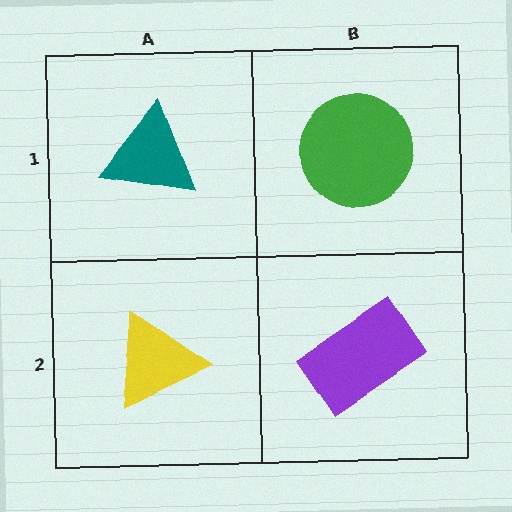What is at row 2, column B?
A purple rectangle.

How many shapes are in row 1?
2 shapes.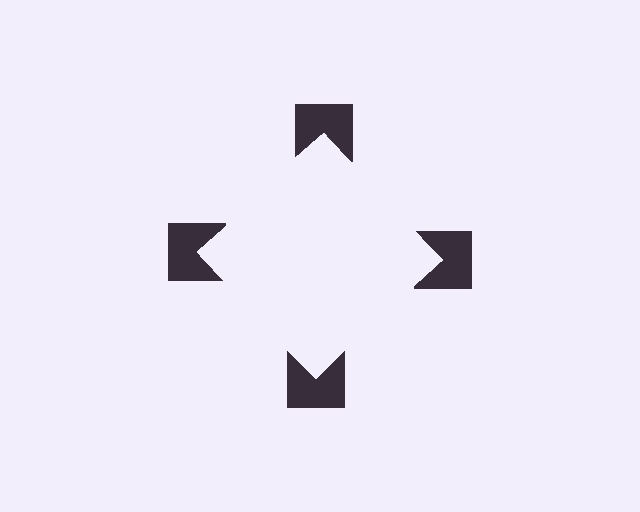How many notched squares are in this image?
There are 4 — one at each vertex of the illusory square.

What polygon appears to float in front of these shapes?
An illusory square — its edges are inferred from the aligned wedge cuts in the notched squares, not physically drawn.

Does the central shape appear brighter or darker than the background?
It typically appears slightly brighter than the background, even though no actual brightness change is drawn.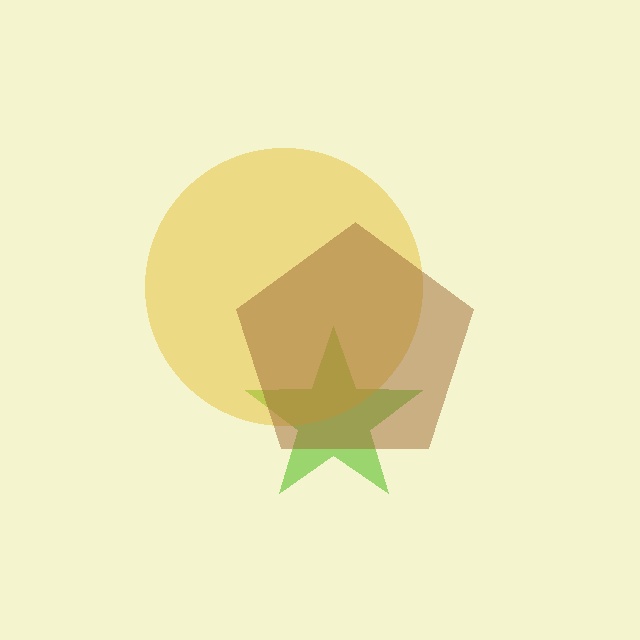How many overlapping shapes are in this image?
There are 3 overlapping shapes in the image.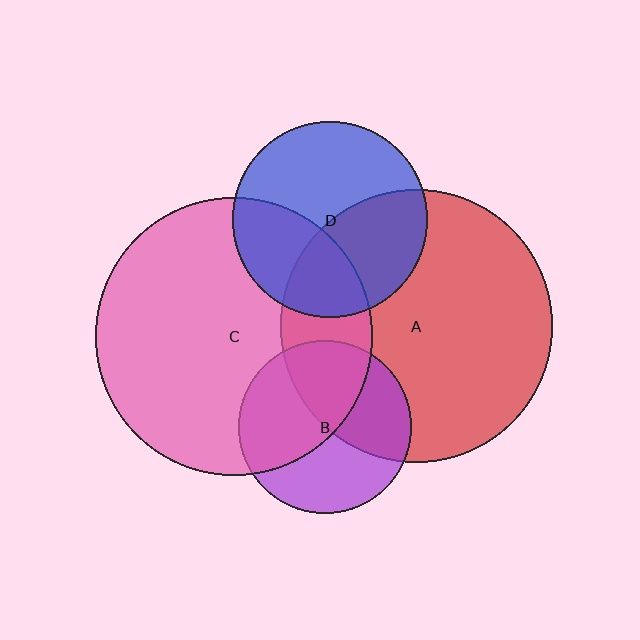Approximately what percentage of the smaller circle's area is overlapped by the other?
Approximately 50%.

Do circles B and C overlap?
Yes.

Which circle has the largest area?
Circle C (pink).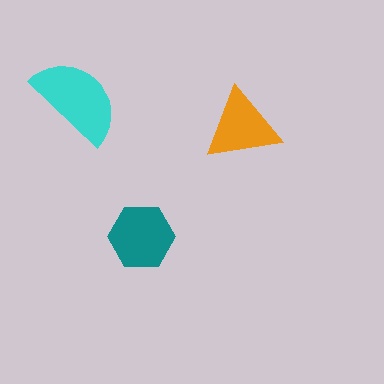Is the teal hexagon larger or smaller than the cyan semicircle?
Smaller.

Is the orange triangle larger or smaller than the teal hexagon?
Smaller.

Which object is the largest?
The cyan semicircle.